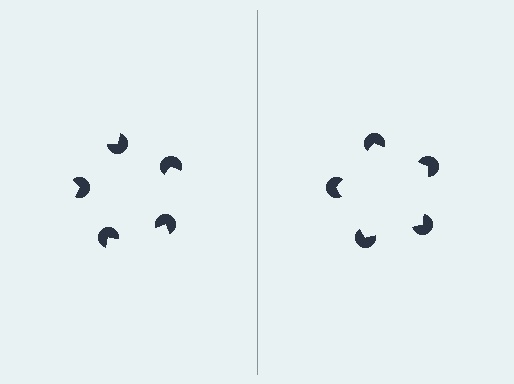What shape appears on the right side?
An illusory pentagon.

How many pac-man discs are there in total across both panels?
10 — 5 on each side.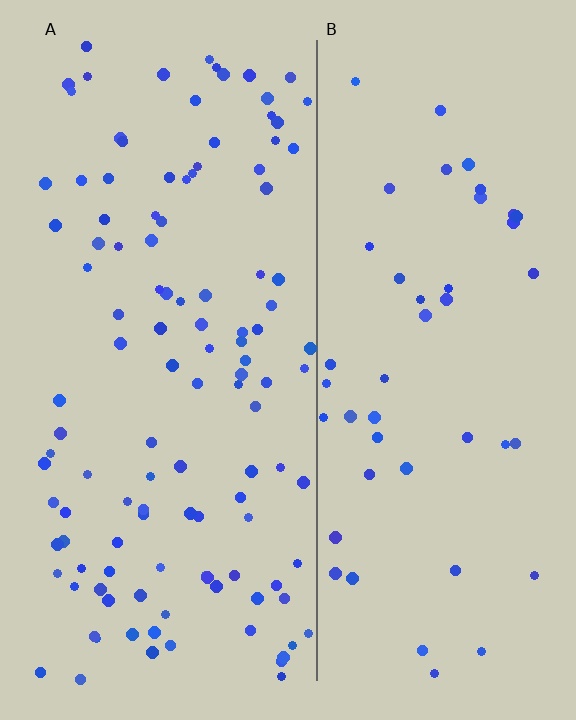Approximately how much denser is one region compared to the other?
Approximately 2.5× — region A over region B.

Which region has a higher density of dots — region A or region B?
A (the left).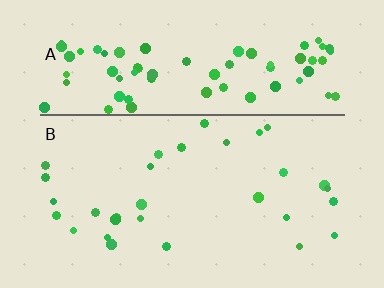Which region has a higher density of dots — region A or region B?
A (the top).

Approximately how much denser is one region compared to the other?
Approximately 3.0× — region A over region B.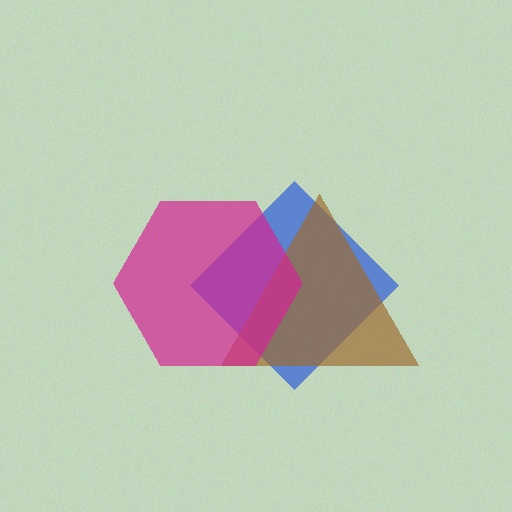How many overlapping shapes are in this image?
There are 3 overlapping shapes in the image.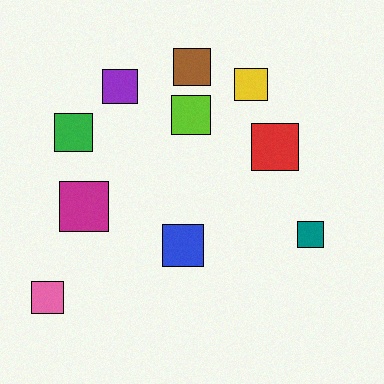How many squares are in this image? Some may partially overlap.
There are 10 squares.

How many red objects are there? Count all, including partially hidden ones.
There is 1 red object.